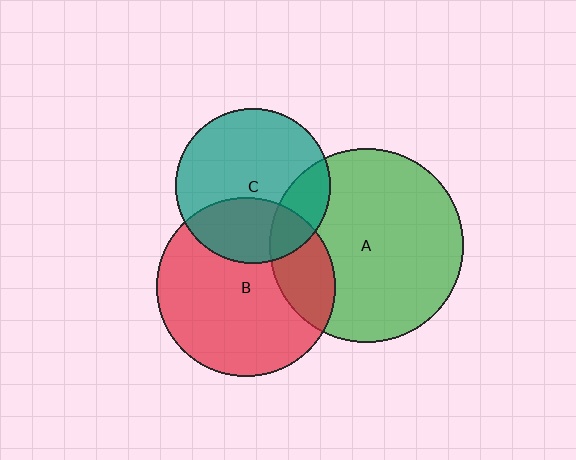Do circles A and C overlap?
Yes.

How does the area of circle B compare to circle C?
Approximately 1.3 times.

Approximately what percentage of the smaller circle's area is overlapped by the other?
Approximately 20%.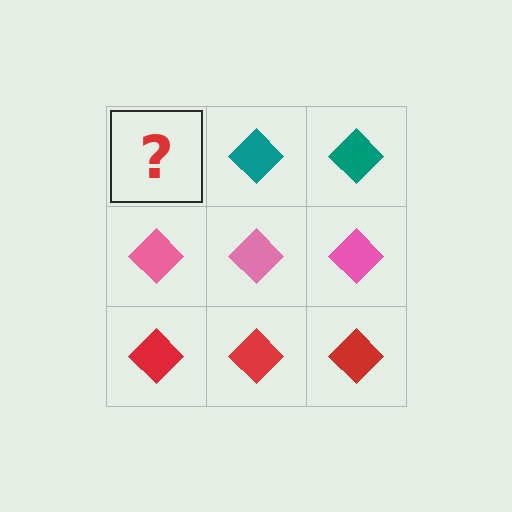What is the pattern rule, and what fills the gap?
The rule is that each row has a consistent color. The gap should be filled with a teal diamond.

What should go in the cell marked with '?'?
The missing cell should contain a teal diamond.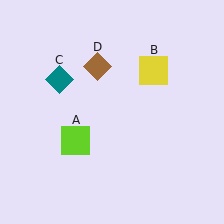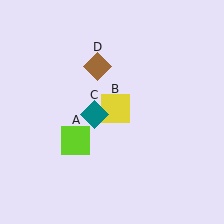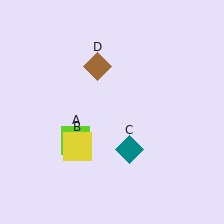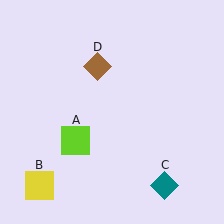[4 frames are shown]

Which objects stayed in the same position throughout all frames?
Lime square (object A) and brown diamond (object D) remained stationary.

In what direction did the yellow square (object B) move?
The yellow square (object B) moved down and to the left.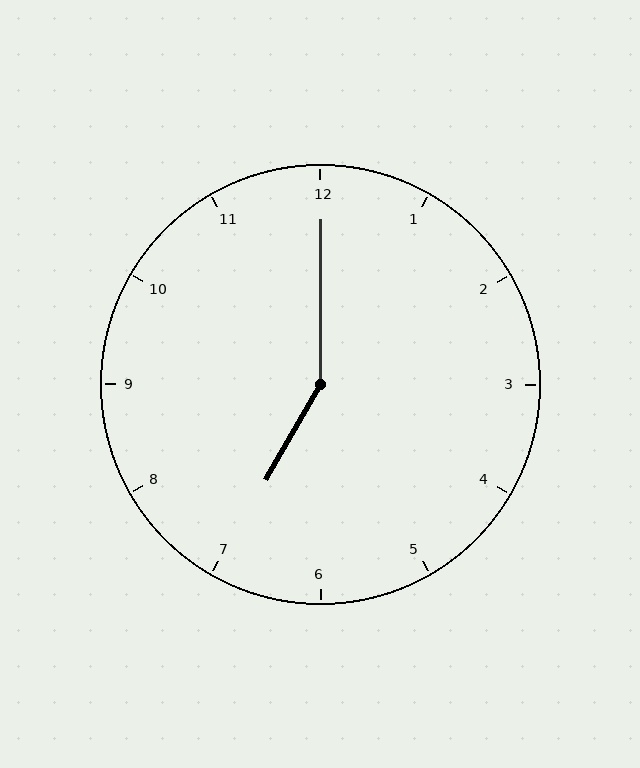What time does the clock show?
7:00.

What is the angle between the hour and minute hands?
Approximately 150 degrees.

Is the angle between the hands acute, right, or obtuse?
It is obtuse.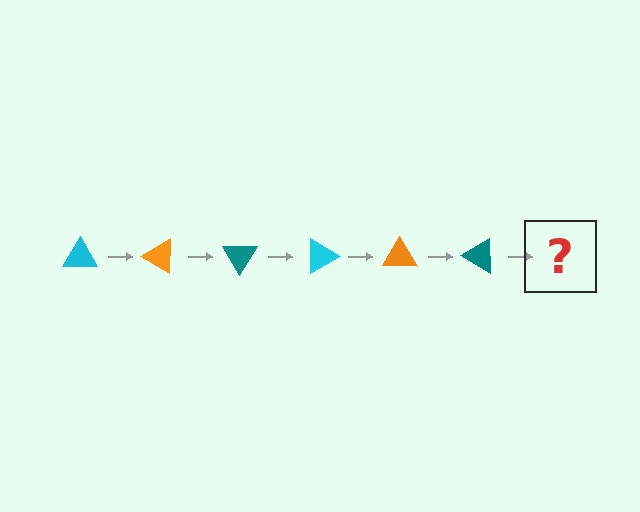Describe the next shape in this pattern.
It should be a cyan triangle, rotated 180 degrees from the start.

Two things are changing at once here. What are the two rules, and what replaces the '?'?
The two rules are that it rotates 30 degrees each step and the color cycles through cyan, orange, and teal. The '?' should be a cyan triangle, rotated 180 degrees from the start.